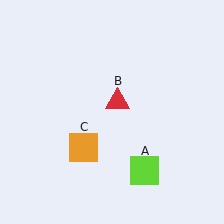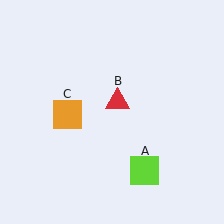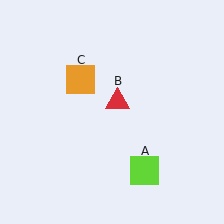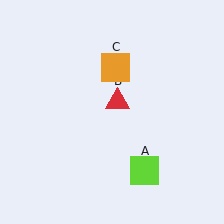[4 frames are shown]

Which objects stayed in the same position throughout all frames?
Lime square (object A) and red triangle (object B) remained stationary.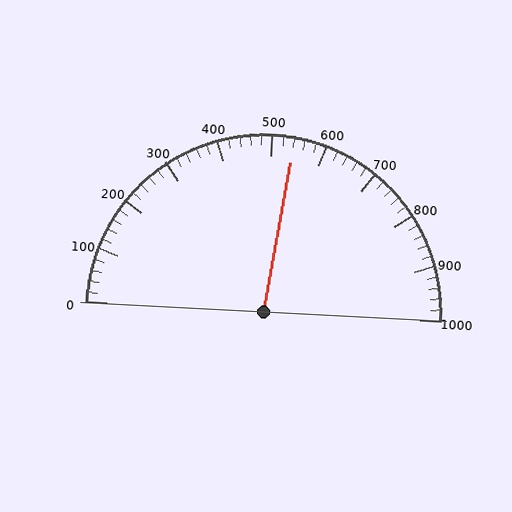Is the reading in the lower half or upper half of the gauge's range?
The reading is in the upper half of the range (0 to 1000).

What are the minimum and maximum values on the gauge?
The gauge ranges from 0 to 1000.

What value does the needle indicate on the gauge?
The needle indicates approximately 540.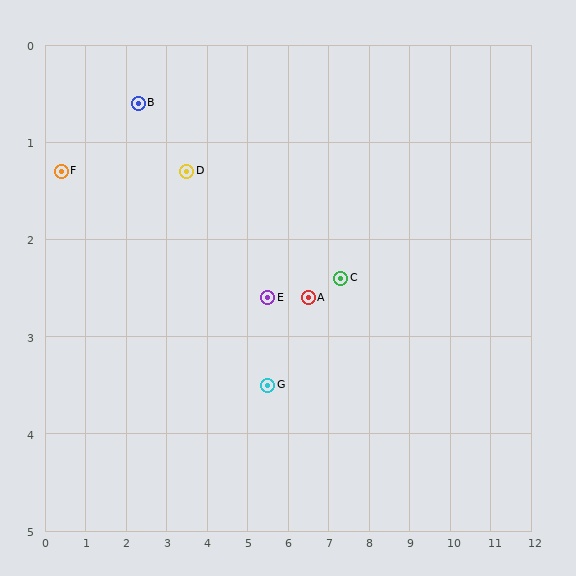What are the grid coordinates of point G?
Point G is at approximately (5.5, 3.5).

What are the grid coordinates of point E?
Point E is at approximately (5.5, 2.6).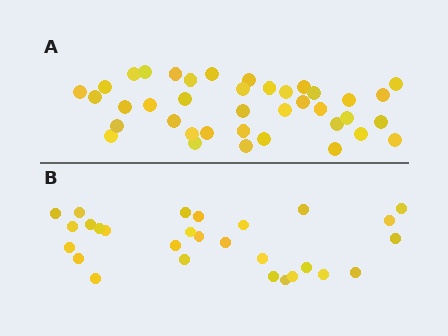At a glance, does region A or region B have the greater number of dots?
Region A (the top region) has more dots.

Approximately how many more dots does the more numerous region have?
Region A has roughly 12 or so more dots than region B.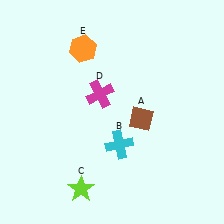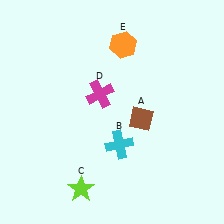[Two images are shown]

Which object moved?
The orange hexagon (E) moved right.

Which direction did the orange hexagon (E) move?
The orange hexagon (E) moved right.